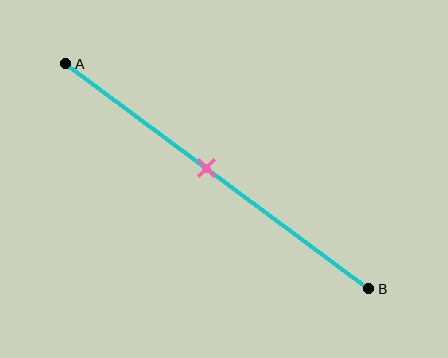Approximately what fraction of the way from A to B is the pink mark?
The pink mark is approximately 45% of the way from A to B.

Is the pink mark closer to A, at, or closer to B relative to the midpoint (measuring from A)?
The pink mark is closer to point A than the midpoint of segment AB.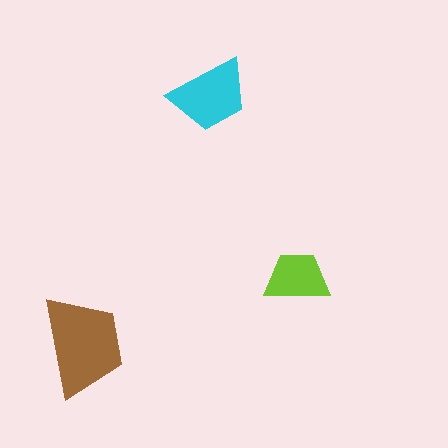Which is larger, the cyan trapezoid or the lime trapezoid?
The cyan one.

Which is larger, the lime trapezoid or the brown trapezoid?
The brown one.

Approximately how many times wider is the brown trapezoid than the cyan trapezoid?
About 1.5 times wider.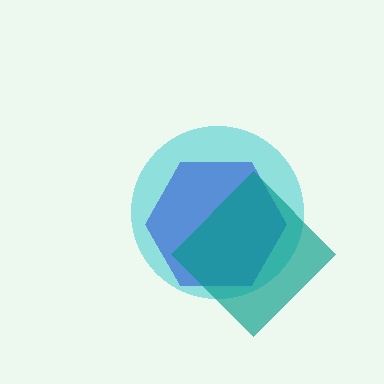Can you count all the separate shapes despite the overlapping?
Yes, there are 3 separate shapes.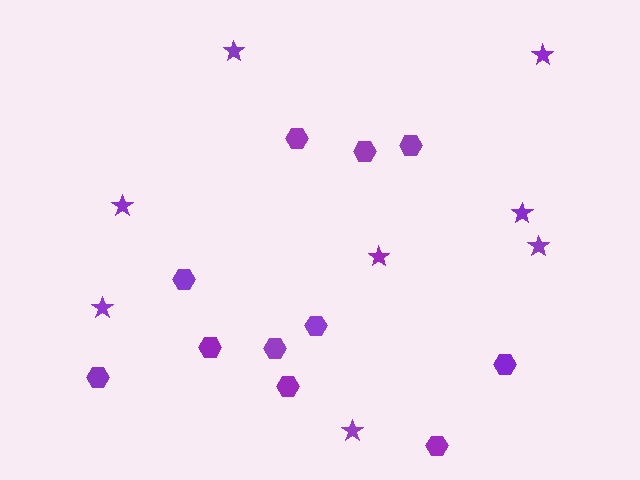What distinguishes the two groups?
There are 2 groups: one group of stars (8) and one group of hexagons (11).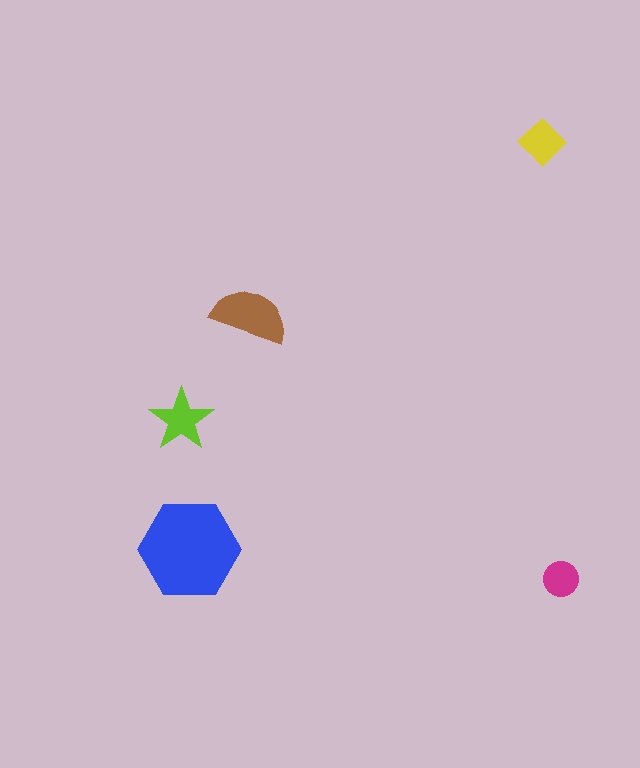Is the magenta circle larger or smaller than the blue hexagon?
Smaller.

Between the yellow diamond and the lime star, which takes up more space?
The lime star.